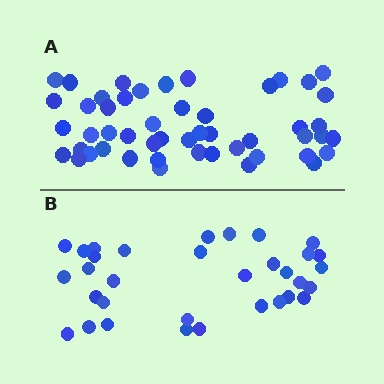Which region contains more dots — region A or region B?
Region A (the top region) has more dots.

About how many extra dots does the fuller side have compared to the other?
Region A has approximately 15 more dots than region B.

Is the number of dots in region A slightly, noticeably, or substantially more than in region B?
Region A has substantially more. The ratio is roughly 1.5 to 1.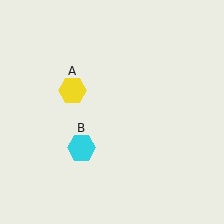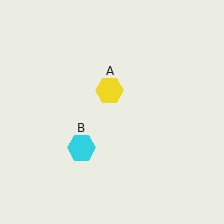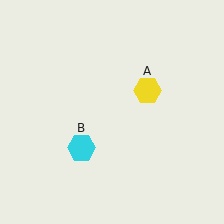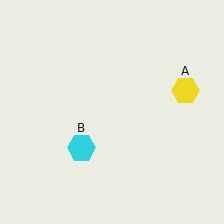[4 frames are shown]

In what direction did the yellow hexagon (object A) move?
The yellow hexagon (object A) moved right.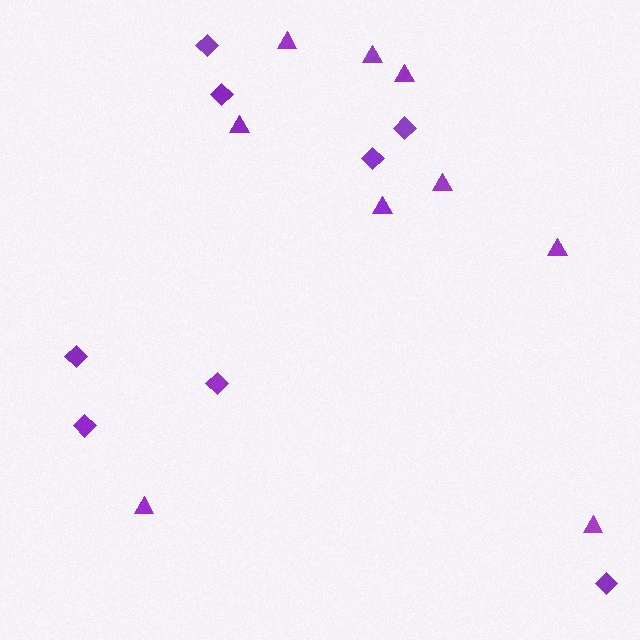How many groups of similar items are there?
There are 2 groups: one group of diamonds (8) and one group of triangles (9).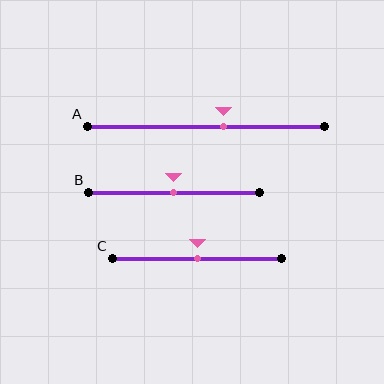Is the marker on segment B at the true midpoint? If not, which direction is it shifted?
Yes, the marker on segment B is at the true midpoint.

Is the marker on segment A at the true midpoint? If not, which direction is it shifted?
No, the marker on segment A is shifted to the right by about 8% of the segment length.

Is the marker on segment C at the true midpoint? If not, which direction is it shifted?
Yes, the marker on segment C is at the true midpoint.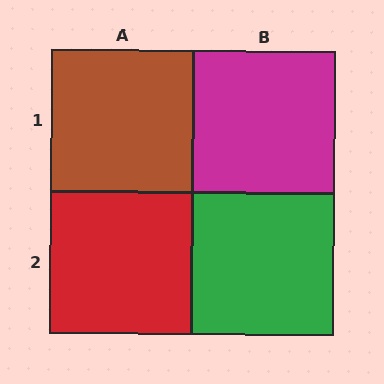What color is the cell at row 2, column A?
Red.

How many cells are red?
1 cell is red.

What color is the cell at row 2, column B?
Green.